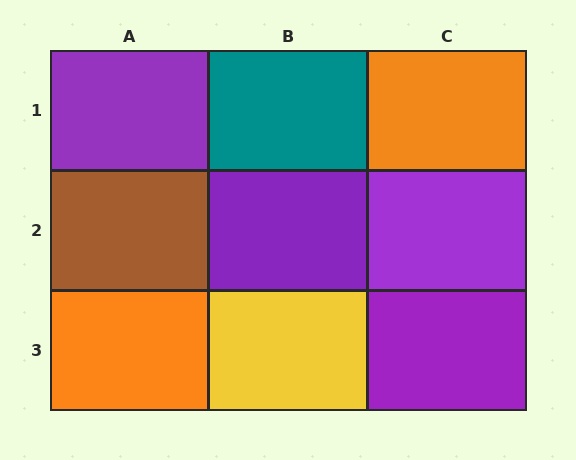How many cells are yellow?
1 cell is yellow.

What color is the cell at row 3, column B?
Yellow.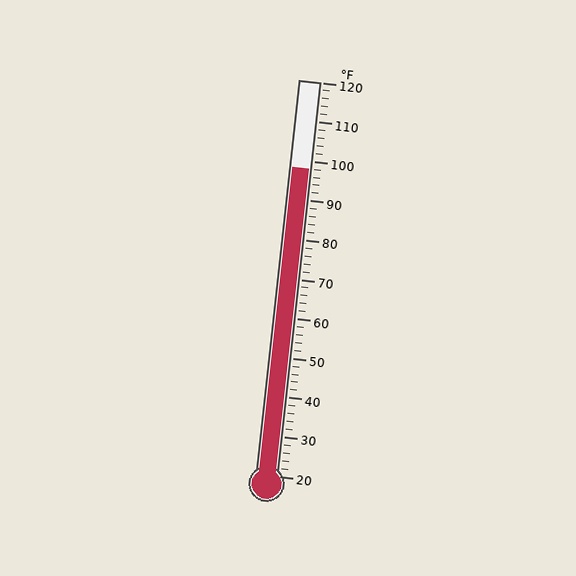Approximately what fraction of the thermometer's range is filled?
The thermometer is filled to approximately 80% of its range.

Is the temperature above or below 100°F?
The temperature is below 100°F.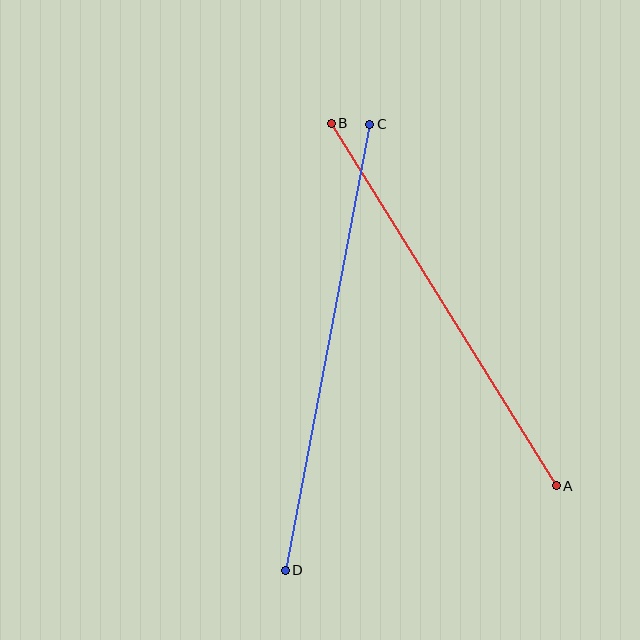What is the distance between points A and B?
The distance is approximately 427 pixels.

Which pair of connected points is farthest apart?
Points C and D are farthest apart.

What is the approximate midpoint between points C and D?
The midpoint is at approximately (328, 347) pixels.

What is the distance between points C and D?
The distance is approximately 454 pixels.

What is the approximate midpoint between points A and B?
The midpoint is at approximately (444, 305) pixels.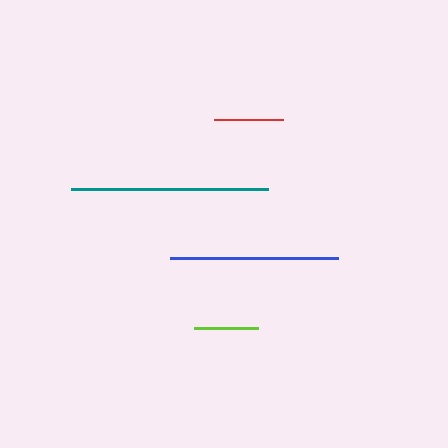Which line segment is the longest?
The teal line is the longest at approximately 197 pixels.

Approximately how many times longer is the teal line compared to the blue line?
The teal line is approximately 1.2 times the length of the blue line.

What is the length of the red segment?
The red segment is approximately 70 pixels long.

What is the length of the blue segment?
The blue segment is approximately 168 pixels long.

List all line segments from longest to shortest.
From longest to shortest: teal, blue, red, lime.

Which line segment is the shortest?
The lime line is the shortest at approximately 64 pixels.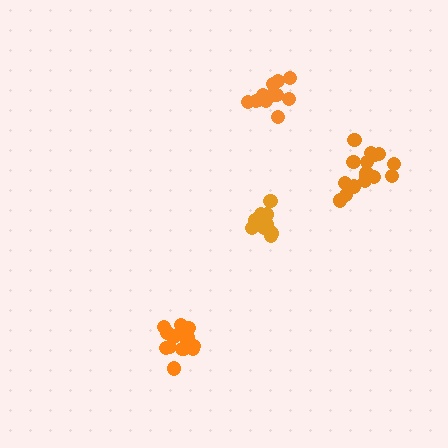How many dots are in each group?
Group 1: 15 dots, Group 2: 14 dots, Group 3: 16 dots, Group 4: 12 dots (57 total).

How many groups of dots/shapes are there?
There are 4 groups.